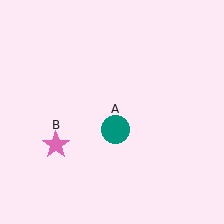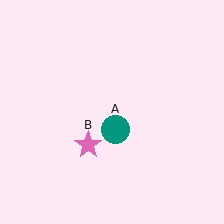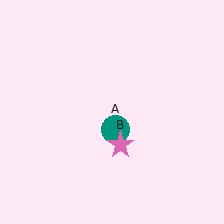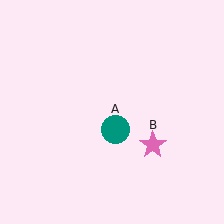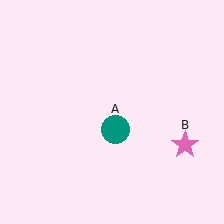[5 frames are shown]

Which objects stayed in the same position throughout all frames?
Teal circle (object A) remained stationary.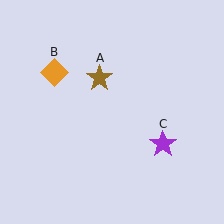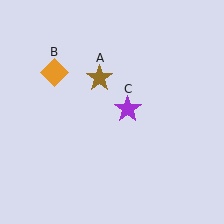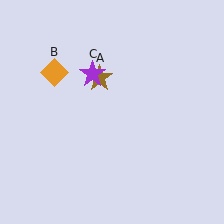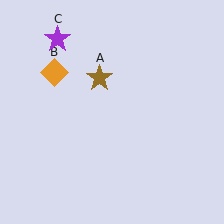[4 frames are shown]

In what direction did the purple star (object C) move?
The purple star (object C) moved up and to the left.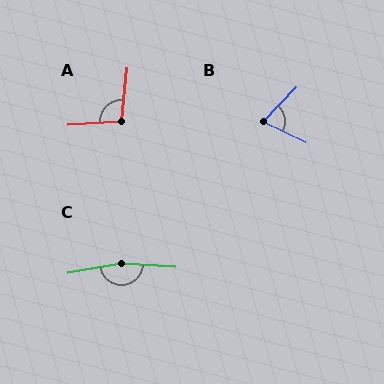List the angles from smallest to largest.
B (72°), A (100°), C (167°).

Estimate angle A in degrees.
Approximately 100 degrees.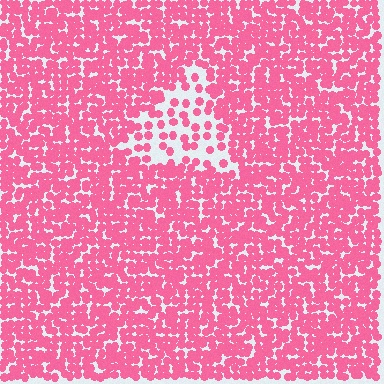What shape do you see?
I see a triangle.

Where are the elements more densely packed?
The elements are more densely packed outside the triangle boundary.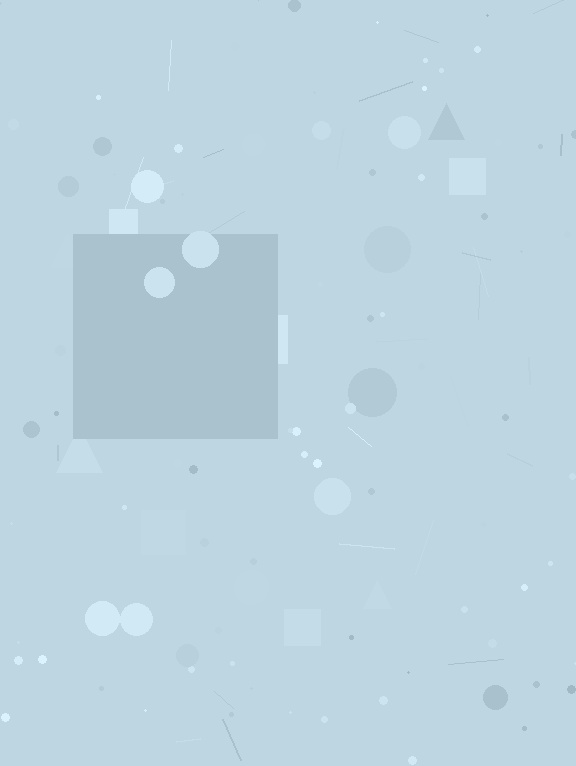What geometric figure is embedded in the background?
A square is embedded in the background.